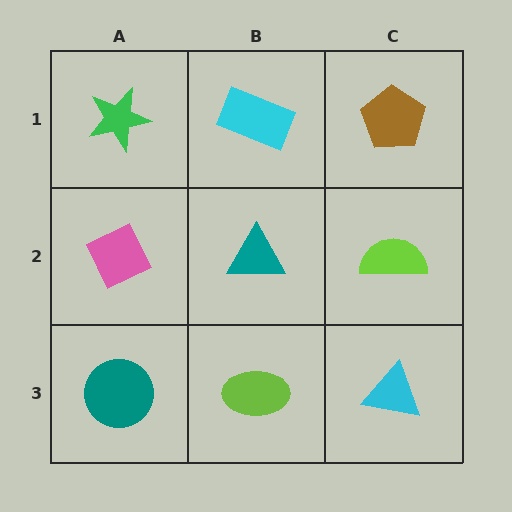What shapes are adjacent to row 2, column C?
A brown pentagon (row 1, column C), a cyan triangle (row 3, column C), a teal triangle (row 2, column B).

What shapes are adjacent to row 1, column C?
A lime semicircle (row 2, column C), a cyan rectangle (row 1, column B).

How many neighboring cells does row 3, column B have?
3.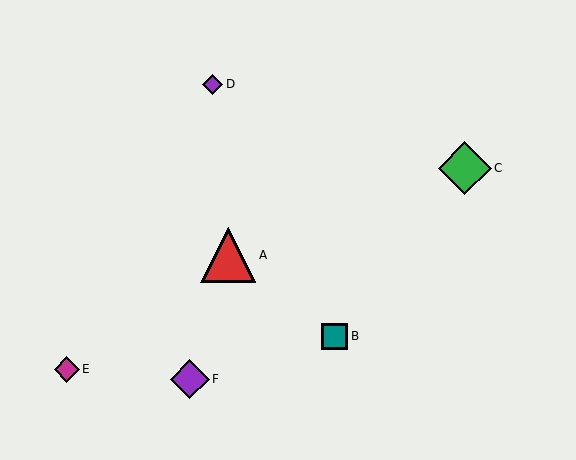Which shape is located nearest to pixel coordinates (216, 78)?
The purple diamond (labeled D) at (213, 84) is nearest to that location.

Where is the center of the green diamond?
The center of the green diamond is at (465, 168).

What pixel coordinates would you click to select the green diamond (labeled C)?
Click at (465, 168) to select the green diamond C.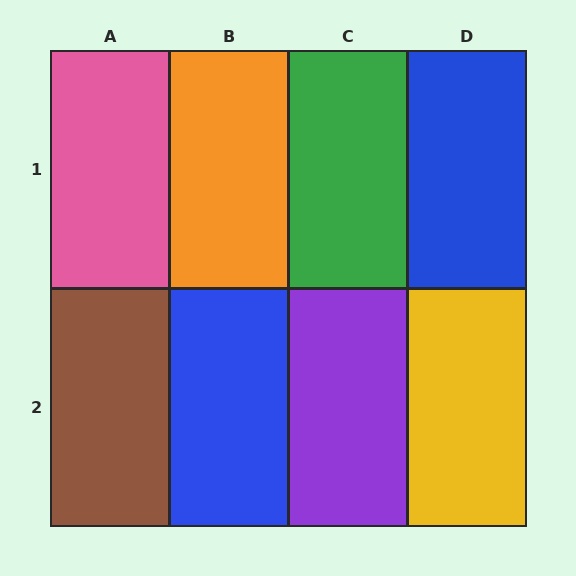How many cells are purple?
1 cell is purple.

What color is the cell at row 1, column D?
Blue.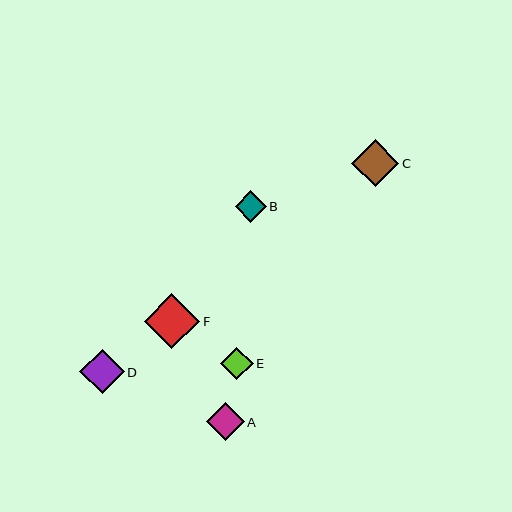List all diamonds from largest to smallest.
From largest to smallest: F, C, D, A, E, B.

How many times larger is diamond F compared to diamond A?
Diamond F is approximately 1.5 times the size of diamond A.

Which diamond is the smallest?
Diamond B is the smallest with a size of approximately 31 pixels.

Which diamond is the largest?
Diamond F is the largest with a size of approximately 56 pixels.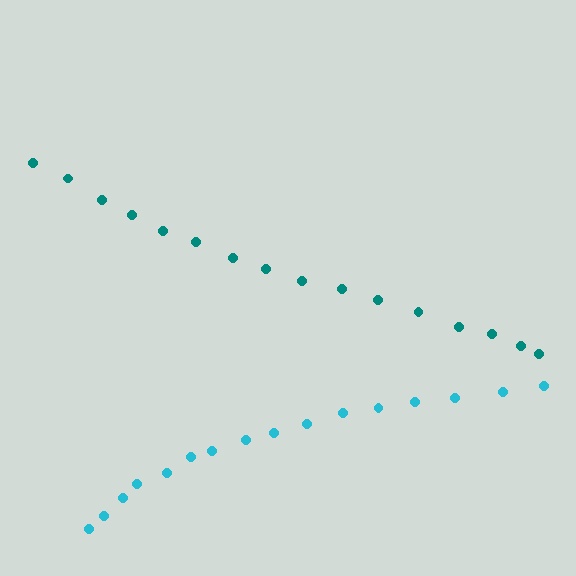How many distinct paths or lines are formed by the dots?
There are 2 distinct paths.